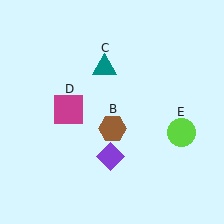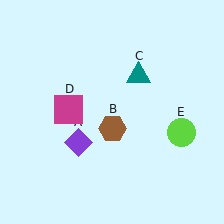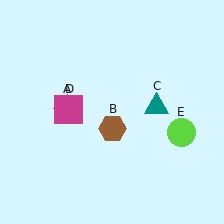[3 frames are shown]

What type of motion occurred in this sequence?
The purple diamond (object A), teal triangle (object C) rotated clockwise around the center of the scene.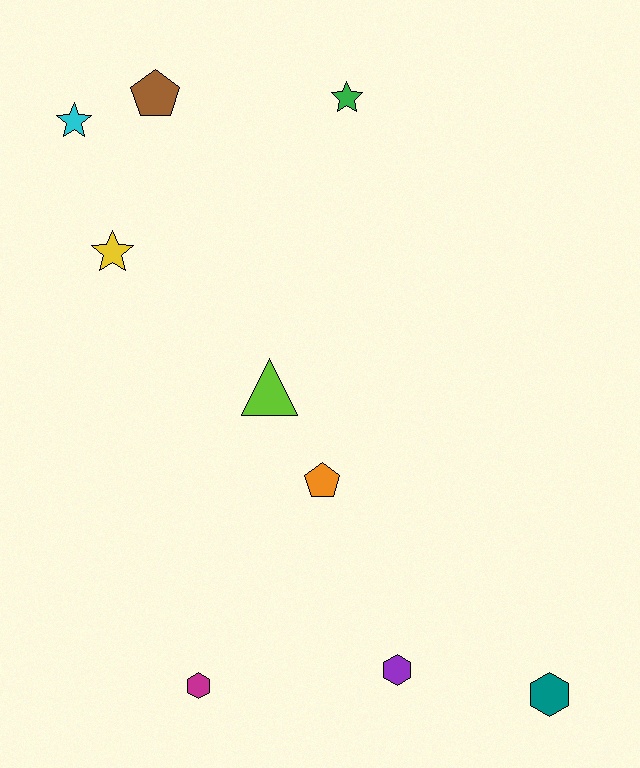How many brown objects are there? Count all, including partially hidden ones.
There is 1 brown object.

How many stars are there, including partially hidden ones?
There are 3 stars.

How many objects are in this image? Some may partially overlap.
There are 9 objects.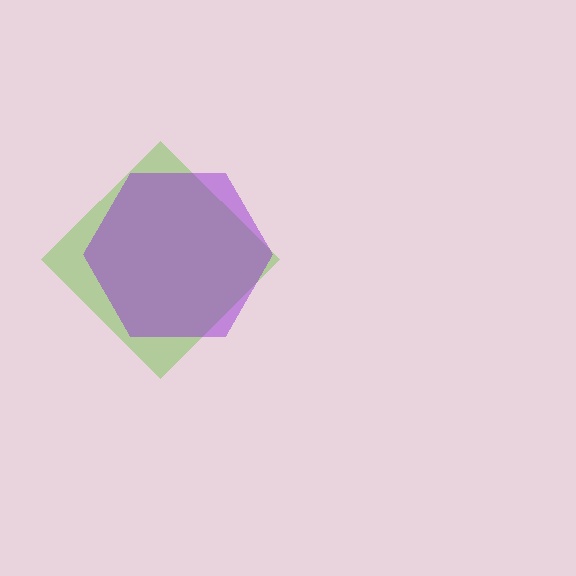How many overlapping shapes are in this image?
There are 2 overlapping shapes in the image.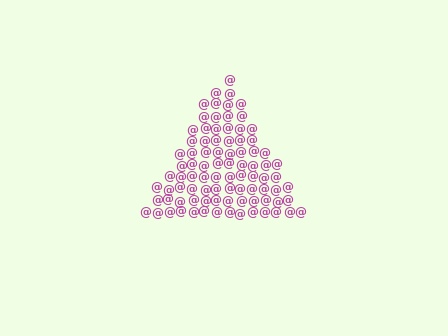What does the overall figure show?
The overall figure shows a triangle.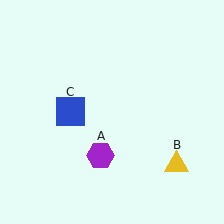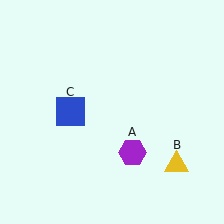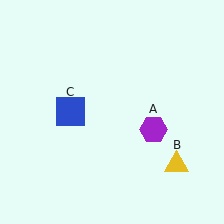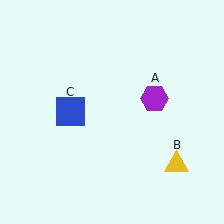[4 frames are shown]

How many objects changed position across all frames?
1 object changed position: purple hexagon (object A).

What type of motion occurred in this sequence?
The purple hexagon (object A) rotated counterclockwise around the center of the scene.